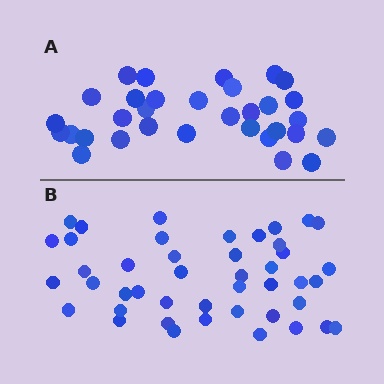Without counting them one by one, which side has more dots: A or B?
Region B (the bottom region) has more dots.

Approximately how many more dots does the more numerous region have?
Region B has roughly 12 or so more dots than region A.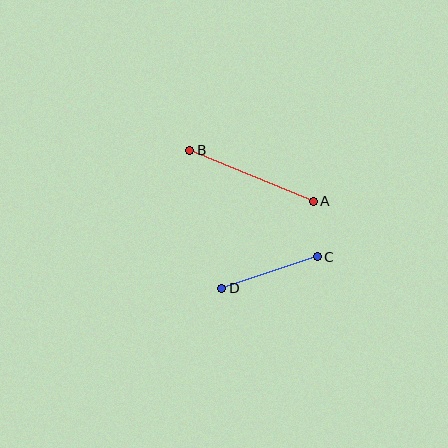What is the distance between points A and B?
The distance is approximately 133 pixels.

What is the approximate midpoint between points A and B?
The midpoint is at approximately (251, 176) pixels.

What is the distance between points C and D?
The distance is approximately 100 pixels.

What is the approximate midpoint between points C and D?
The midpoint is at approximately (269, 273) pixels.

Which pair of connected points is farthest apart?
Points A and B are farthest apart.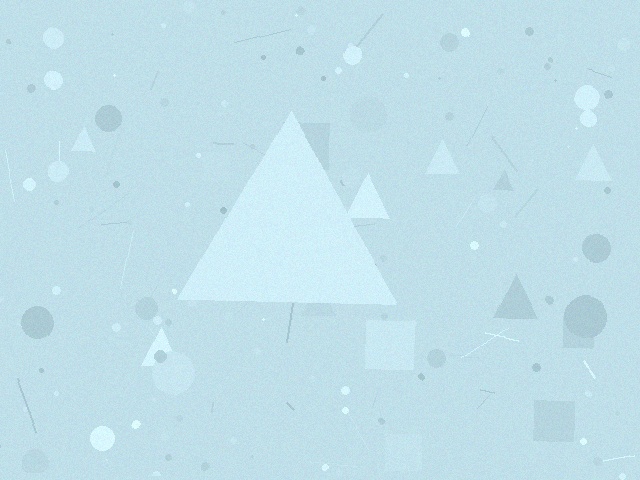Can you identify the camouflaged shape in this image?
The camouflaged shape is a triangle.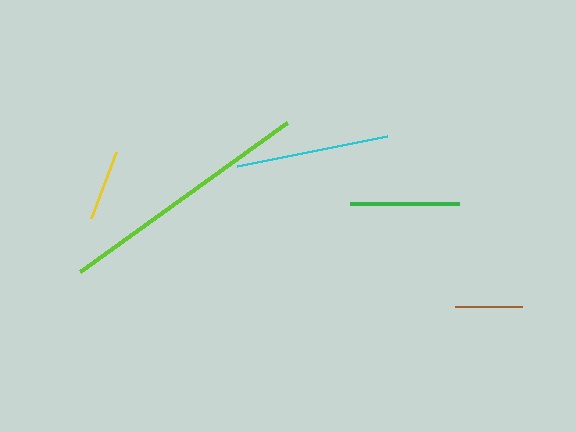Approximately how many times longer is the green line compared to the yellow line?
The green line is approximately 1.5 times the length of the yellow line.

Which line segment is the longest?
The lime line is the longest at approximately 255 pixels.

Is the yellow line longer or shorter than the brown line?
The yellow line is longer than the brown line.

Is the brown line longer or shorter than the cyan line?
The cyan line is longer than the brown line.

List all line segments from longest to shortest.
From longest to shortest: lime, cyan, green, yellow, brown.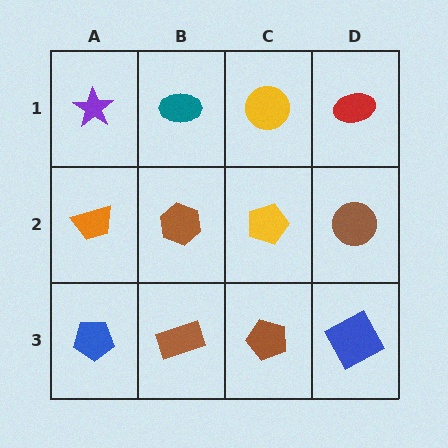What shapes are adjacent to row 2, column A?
A purple star (row 1, column A), a blue pentagon (row 3, column A), a brown hexagon (row 2, column B).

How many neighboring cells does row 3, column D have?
2.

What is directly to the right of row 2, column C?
A brown circle.